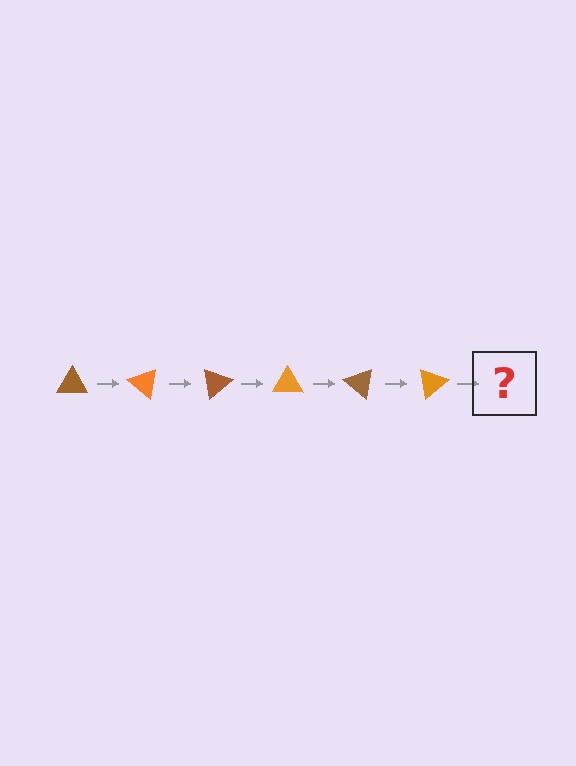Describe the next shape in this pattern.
It should be a brown triangle, rotated 240 degrees from the start.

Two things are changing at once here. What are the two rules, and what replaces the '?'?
The two rules are that it rotates 40 degrees each step and the color cycles through brown and orange. The '?' should be a brown triangle, rotated 240 degrees from the start.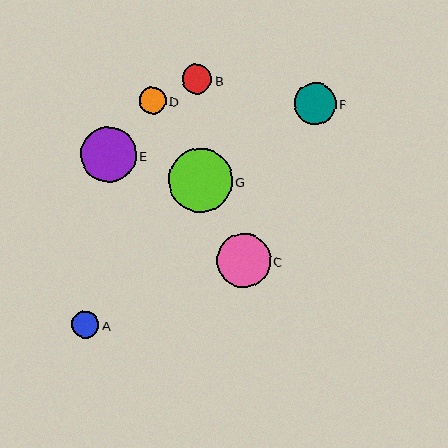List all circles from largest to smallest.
From largest to smallest: G, E, C, F, B, A, D.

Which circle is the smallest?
Circle D is the smallest with a size of approximately 27 pixels.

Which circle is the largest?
Circle G is the largest with a size of approximately 64 pixels.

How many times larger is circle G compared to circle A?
Circle G is approximately 2.4 times the size of circle A.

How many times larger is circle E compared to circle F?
Circle E is approximately 1.3 times the size of circle F.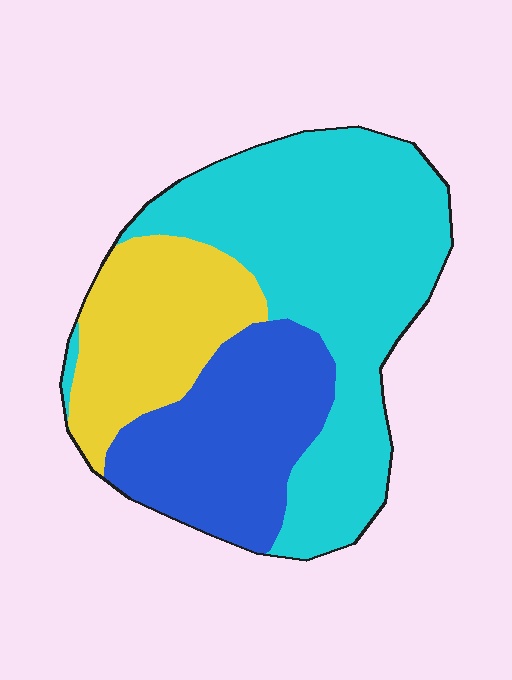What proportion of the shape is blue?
Blue takes up about one quarter (1/4) of the shape.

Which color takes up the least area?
Yellow, at roughly 20%.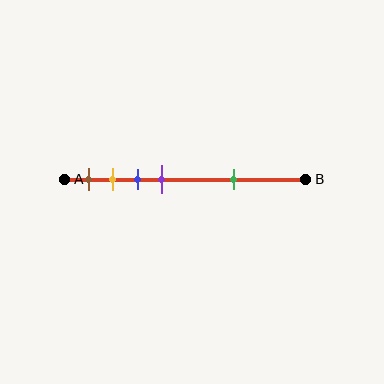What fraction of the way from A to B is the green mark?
The green mark is approximately 70% (0.7) of the way from A to B.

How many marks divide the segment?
There are 5 marks dividing the segment.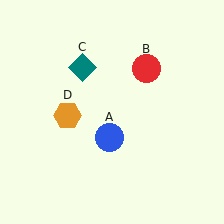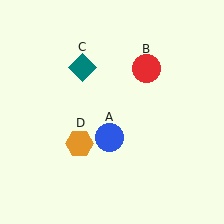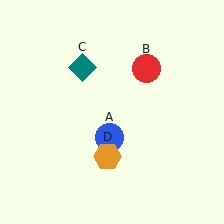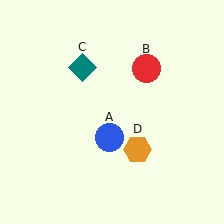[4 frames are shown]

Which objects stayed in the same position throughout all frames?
Blue circle (object A) and red circle (object B) and teal diamond (object C) remained stationary.